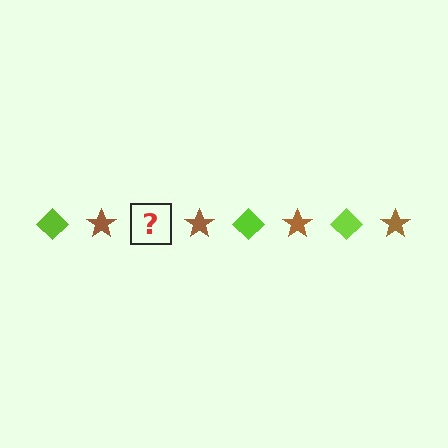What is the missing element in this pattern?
The missing element is a lime diamond.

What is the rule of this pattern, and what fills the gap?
The rule is that the pattern alternates between lime diamond and brown star. The gap should be filled with a lime diamond.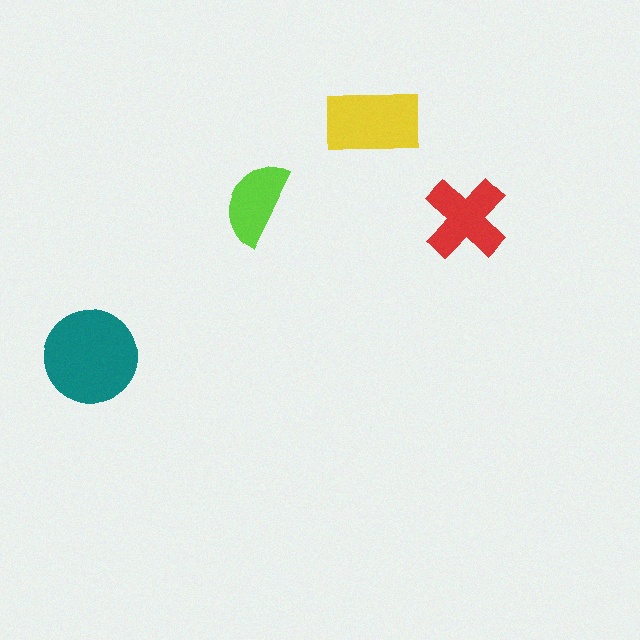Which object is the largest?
The teal circle.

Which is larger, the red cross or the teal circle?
The teal circle.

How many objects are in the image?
There are 4 objects in the image.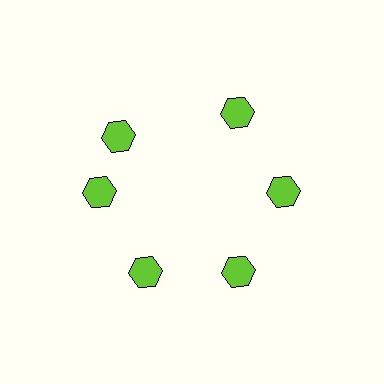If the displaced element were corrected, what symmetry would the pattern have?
It would have 6-fold rotational symmetry — the pattern would map onto itself every 60 degrees.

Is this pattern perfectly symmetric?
No. The 6 lime hexagons are arranged in a ring, but one element near the 11 o'clock position is rotated out of alignment along the ring, breaking the 6-fold rotational symmetry.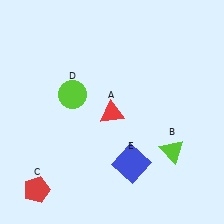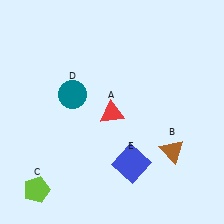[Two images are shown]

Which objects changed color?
B changed from lime to brown. C changed from red to lime. D changed from lime to teal.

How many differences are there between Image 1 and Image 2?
There are 3 differences between the two images.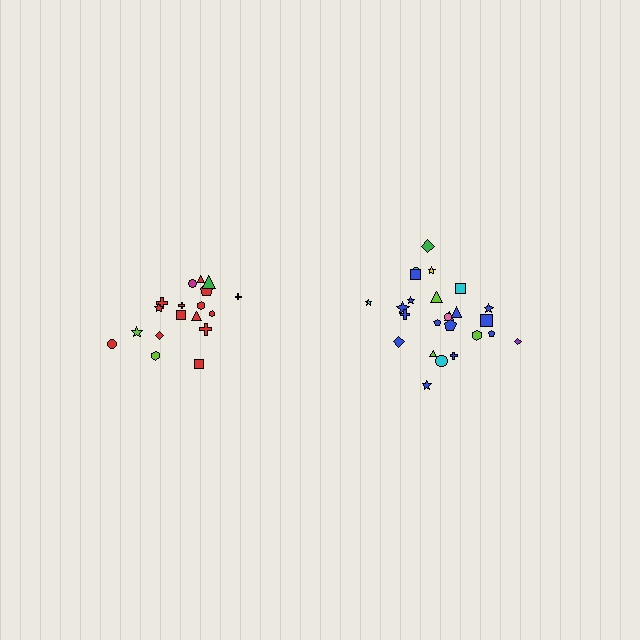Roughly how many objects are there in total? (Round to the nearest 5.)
Roughly 45 objects in total.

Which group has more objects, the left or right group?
The right group.